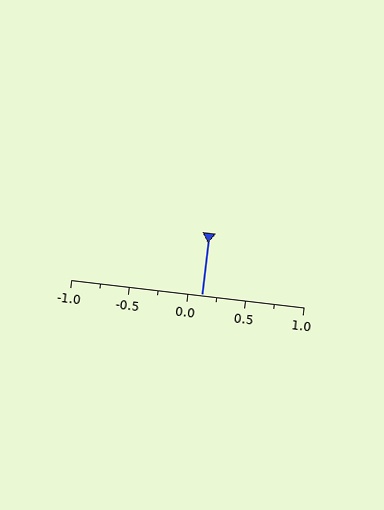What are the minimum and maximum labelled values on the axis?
The axis runs from -1.0 to 1.0.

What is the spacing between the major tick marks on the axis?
The major ticks are spaced 0.5 apart.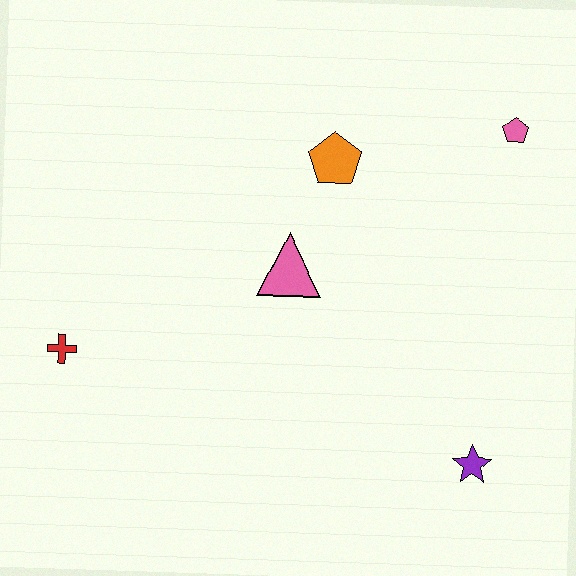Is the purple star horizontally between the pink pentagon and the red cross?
Yes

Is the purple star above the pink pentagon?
No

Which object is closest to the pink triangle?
The orange pentagon is closest to the pink triangle.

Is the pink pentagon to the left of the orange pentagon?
No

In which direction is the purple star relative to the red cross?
The purple star is to the right of the red cross.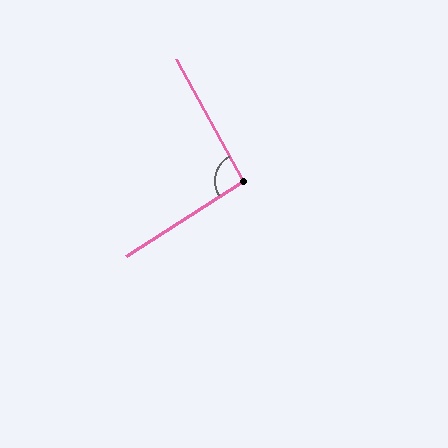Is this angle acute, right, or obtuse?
It is approximately a right angle.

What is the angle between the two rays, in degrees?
Approximately 94 degrees.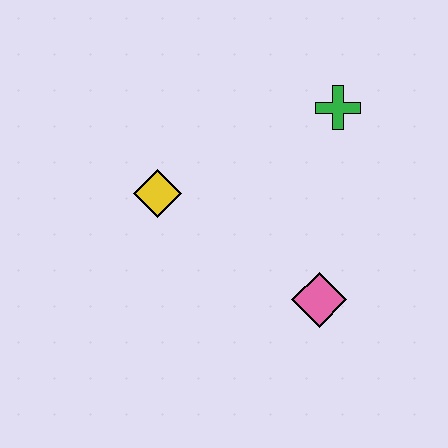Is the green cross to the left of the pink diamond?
No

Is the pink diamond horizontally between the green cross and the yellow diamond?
Yes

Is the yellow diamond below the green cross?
Yes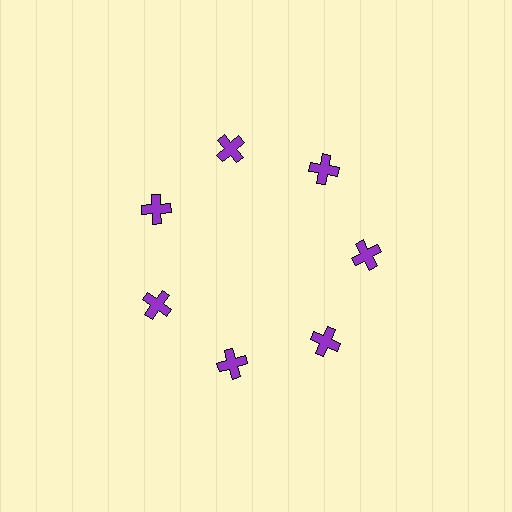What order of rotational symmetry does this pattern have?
This pattern has 7-fold rotational symmetry.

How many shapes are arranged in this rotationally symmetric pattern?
There are 7 shapes, arranged in 7 groups of 1.